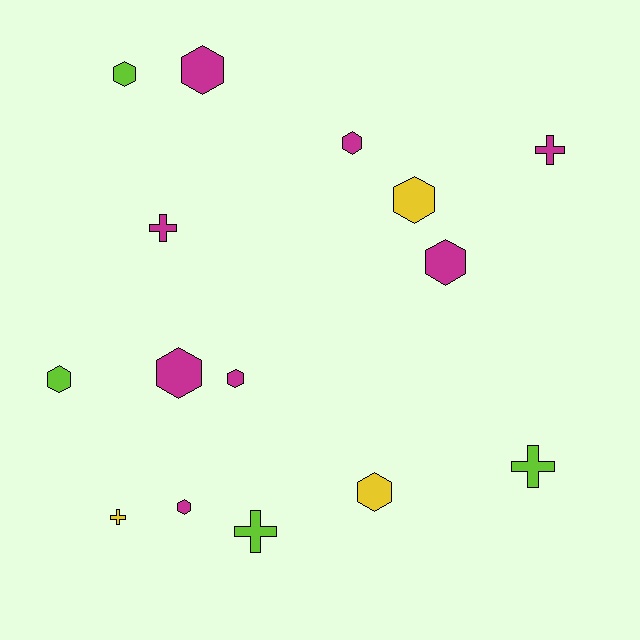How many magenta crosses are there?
There are 2 magenta crosses.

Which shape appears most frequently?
Hexagon, with 10 objects.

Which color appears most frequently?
Magenta, with 8 objects.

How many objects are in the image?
There are 15 objects.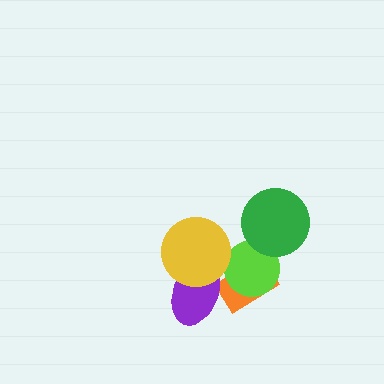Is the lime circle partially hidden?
Yes, it is partially covered by another shape.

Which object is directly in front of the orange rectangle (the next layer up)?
The lime circle is directly in front of the orange rectangle.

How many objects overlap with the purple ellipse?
2 objects overlap with the purple ellipse.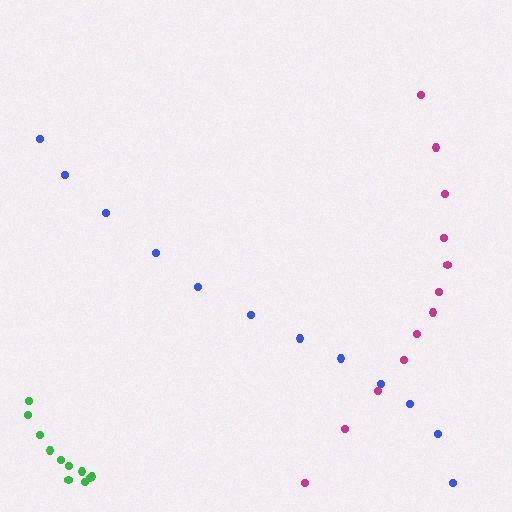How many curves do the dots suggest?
There are 3 distinct paths.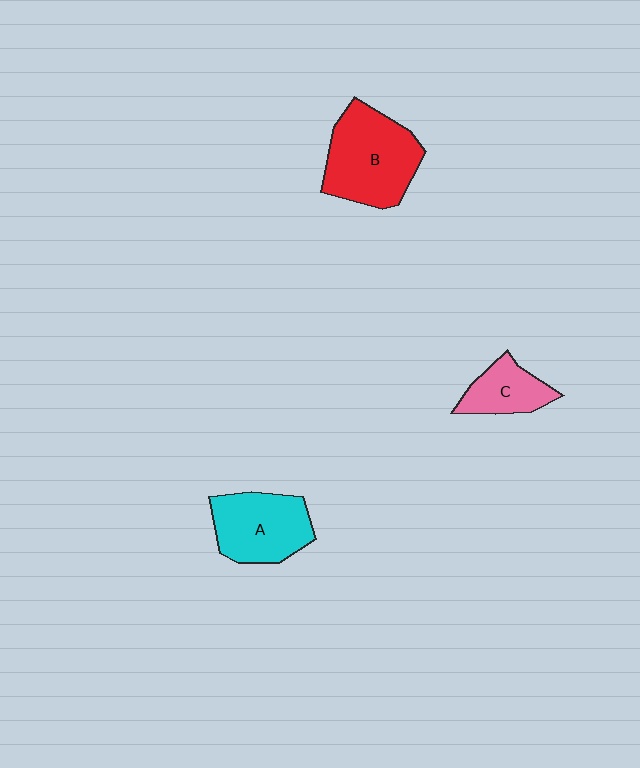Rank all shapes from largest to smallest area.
From largest to smallest: B (red), A (cyan), C (pink).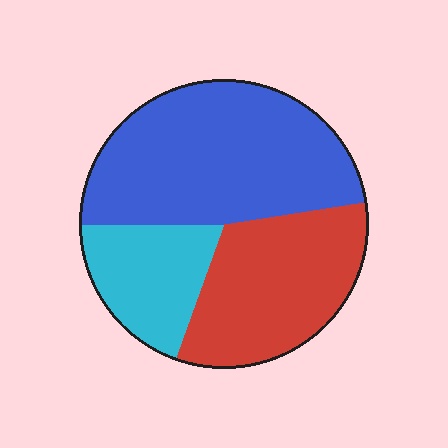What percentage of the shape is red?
Red covers roughly 35% of the shape.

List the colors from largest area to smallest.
From largest to smallest: blue, red, cyan.